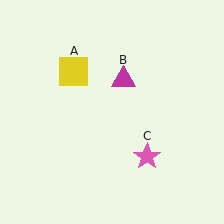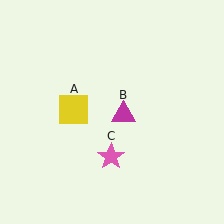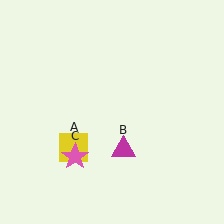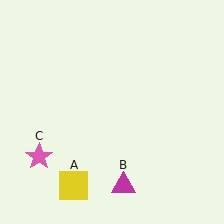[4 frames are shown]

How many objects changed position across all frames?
3 objects changed position: yellow square (object A), magenta triangle (object B), pink star (object C).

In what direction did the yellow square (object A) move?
The yellow square (object A) moved down.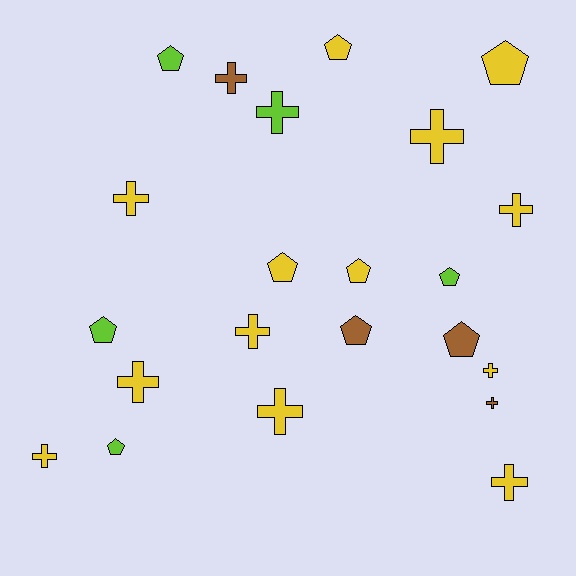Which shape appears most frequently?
Cross, with 12 objects.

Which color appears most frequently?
Yellow, with 13 objects.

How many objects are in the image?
There are 22 objects.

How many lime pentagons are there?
There are 4 lime pentagons.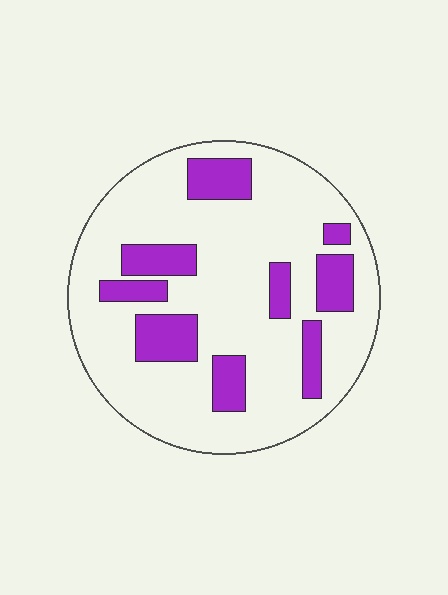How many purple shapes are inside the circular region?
9.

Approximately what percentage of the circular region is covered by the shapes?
Approximately 20%.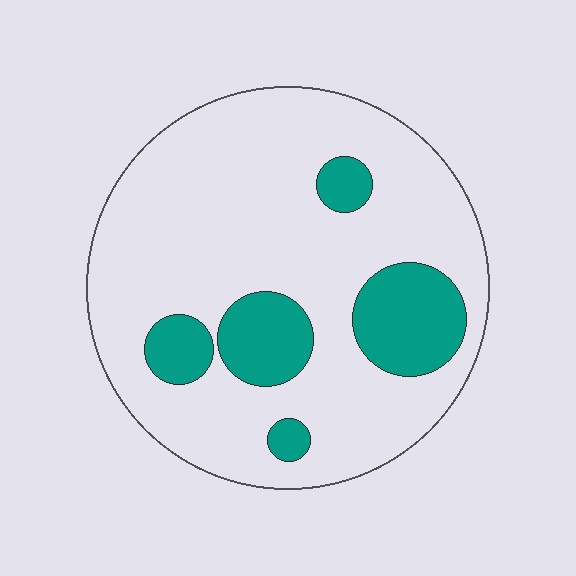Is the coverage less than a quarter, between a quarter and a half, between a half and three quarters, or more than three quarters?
Less than a quarter.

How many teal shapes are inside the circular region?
5.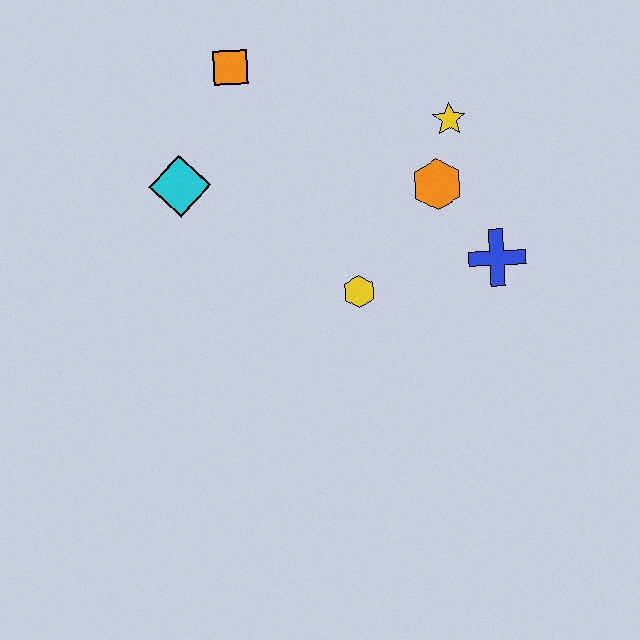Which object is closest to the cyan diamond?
The orange square is closest to the cyan diamond.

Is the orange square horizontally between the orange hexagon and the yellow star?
No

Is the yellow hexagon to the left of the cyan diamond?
No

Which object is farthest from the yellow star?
The cyan diamond is farthest from the yellow star.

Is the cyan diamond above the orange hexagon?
Yes